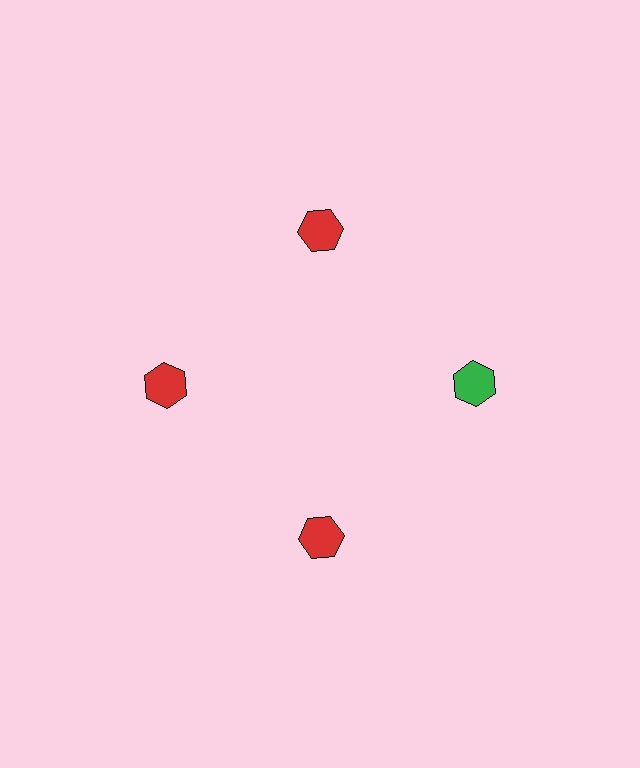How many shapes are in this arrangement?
There are 4 shapes arranged in a ring pattern.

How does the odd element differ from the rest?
It has a different color: green instead of red.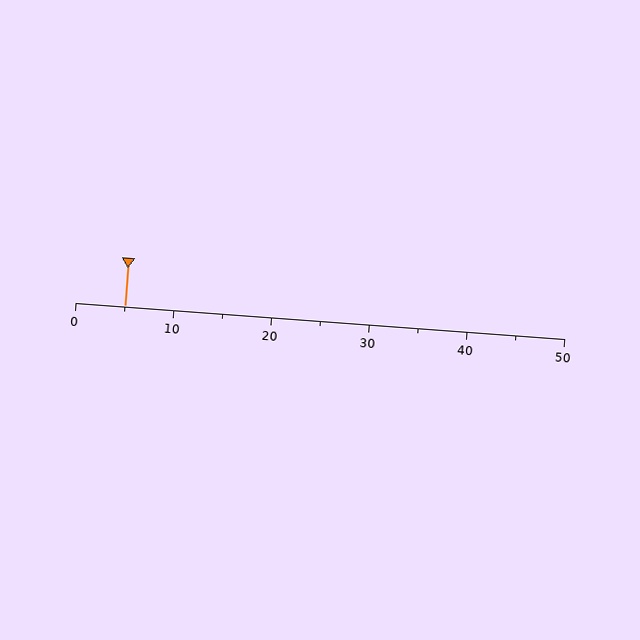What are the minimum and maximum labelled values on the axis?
The axis runs from 0 to 50.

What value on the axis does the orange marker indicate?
The marker indicates approximately 5.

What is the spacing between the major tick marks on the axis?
The major ticks are spaced 10 apart.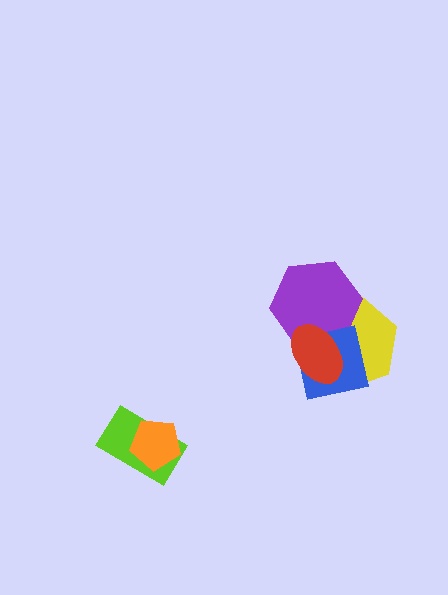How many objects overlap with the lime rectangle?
1 object overlaps with the lime rectangle.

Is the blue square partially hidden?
Yes, it is partially covered by another shape.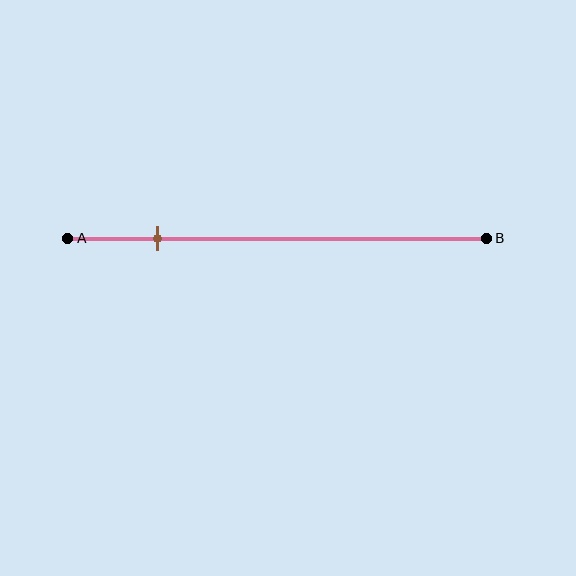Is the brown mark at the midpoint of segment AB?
No, the mark is at about 20% from A, not at the 50% midpoint.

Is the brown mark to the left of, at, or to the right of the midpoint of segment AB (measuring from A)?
The brown mark is to the left of the midpoint of segment AB.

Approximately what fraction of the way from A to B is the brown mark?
The brown mark is approximately 20% of the way from A to B.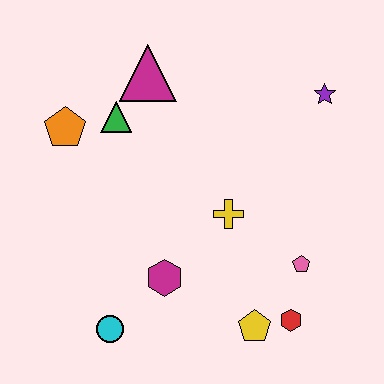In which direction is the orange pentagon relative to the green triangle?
The orange pentagon is to the left of the green triangle.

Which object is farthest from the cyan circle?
The purple star is farthest from the cyan circle.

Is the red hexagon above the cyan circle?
Yes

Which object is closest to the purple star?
The yellow cross is closest to the purple star.